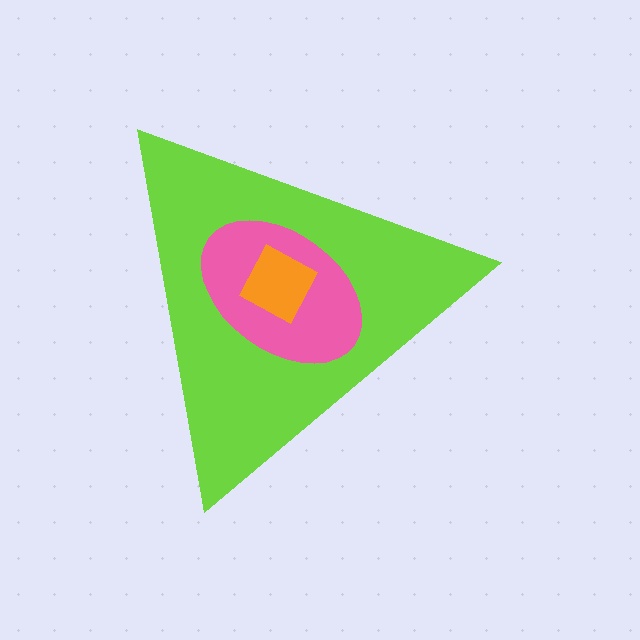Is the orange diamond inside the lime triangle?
Yes.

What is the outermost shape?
The lime triangle.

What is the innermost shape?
The orange diamond.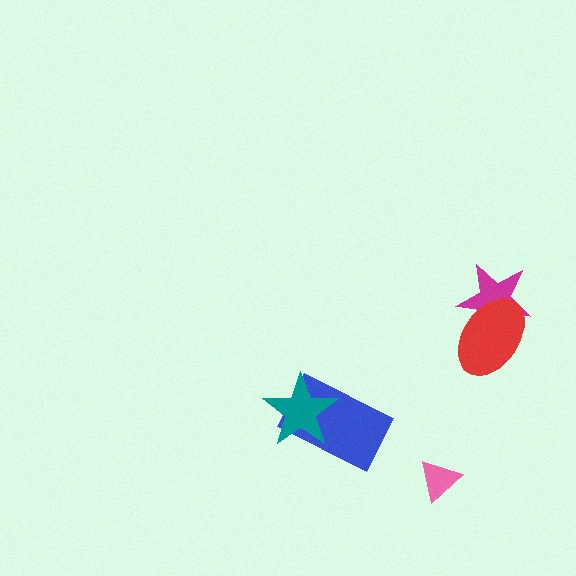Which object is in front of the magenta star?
The red ellipse is in front of the magenta star.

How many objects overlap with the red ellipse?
1 object overlaps with the red ellipse.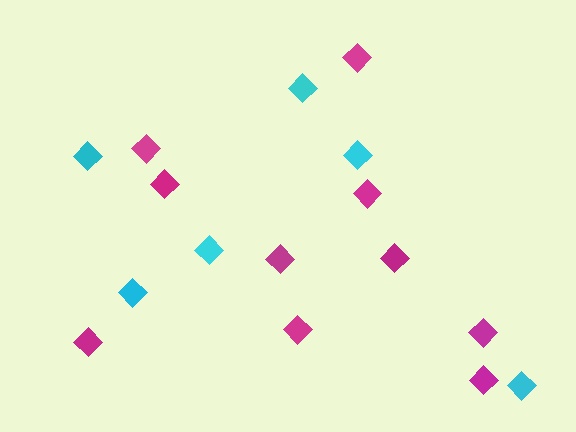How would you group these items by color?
There are 2 groups: one group of magenta diamonds (10) and one group of cyan diamonds (6).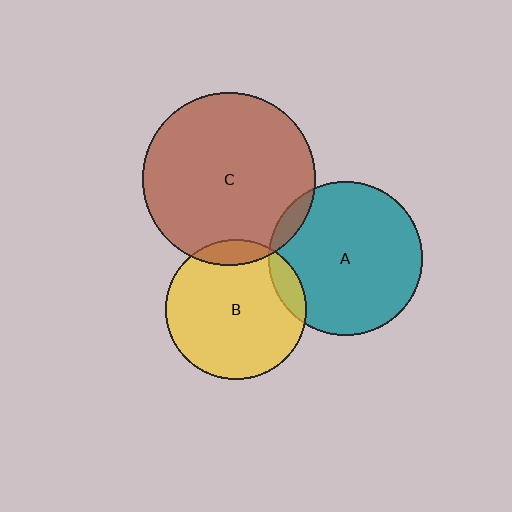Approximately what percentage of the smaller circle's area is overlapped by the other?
Approximately 10%.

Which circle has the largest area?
Circle C (brown).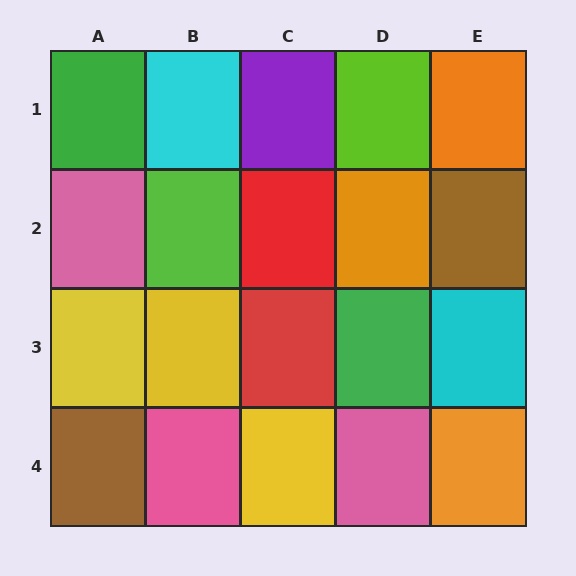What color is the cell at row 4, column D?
Pink.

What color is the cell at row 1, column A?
Green.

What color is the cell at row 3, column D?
Green.